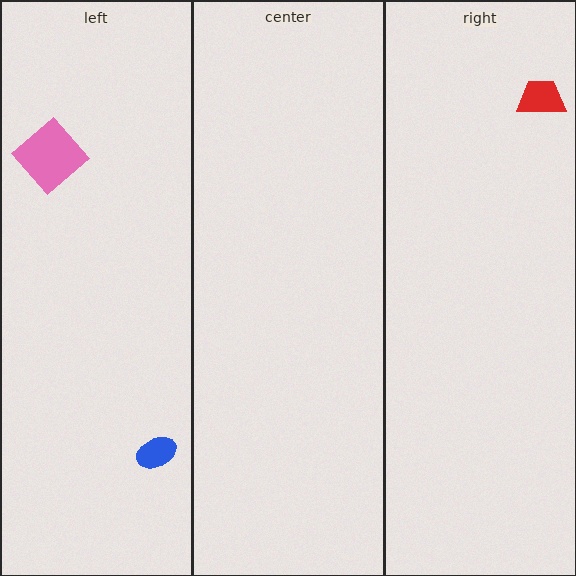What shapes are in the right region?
The red trapezoid.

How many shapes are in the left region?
2.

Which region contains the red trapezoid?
The right region.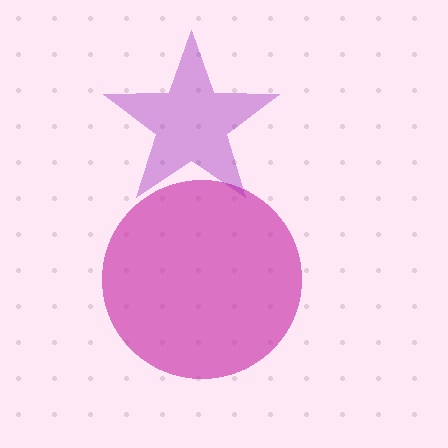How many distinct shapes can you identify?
There are 2 distinct shapes: a magenta circle, a purple star.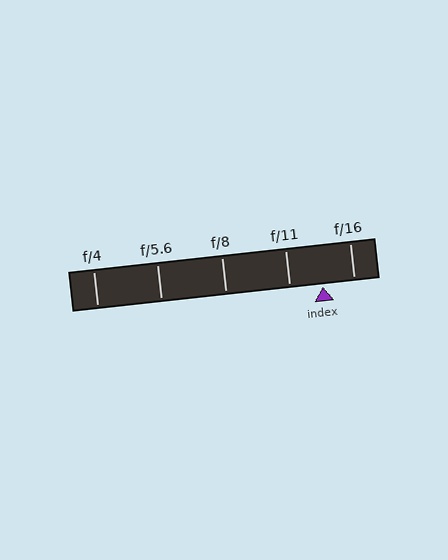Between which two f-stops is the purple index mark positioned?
The index mark is between f/11 and f/16.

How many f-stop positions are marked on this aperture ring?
There are 5 f-stop positions marked.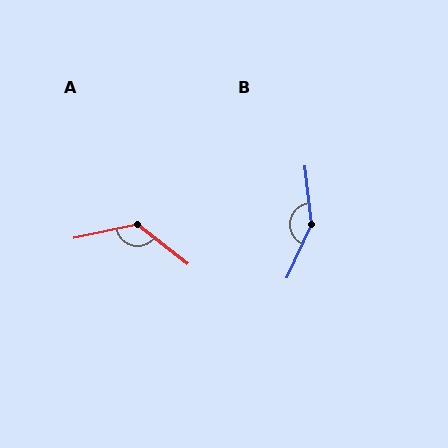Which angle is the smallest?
A, at approximately 130 degrees.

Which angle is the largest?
B, at approximately 149 degrees.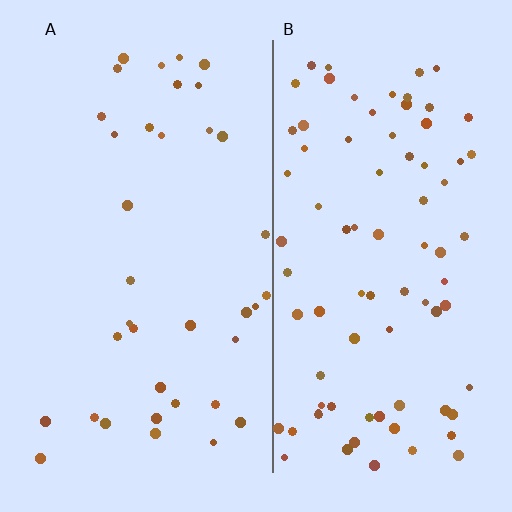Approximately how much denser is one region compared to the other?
Approximately 2.3× — region B over region A.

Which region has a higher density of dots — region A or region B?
B (the right).